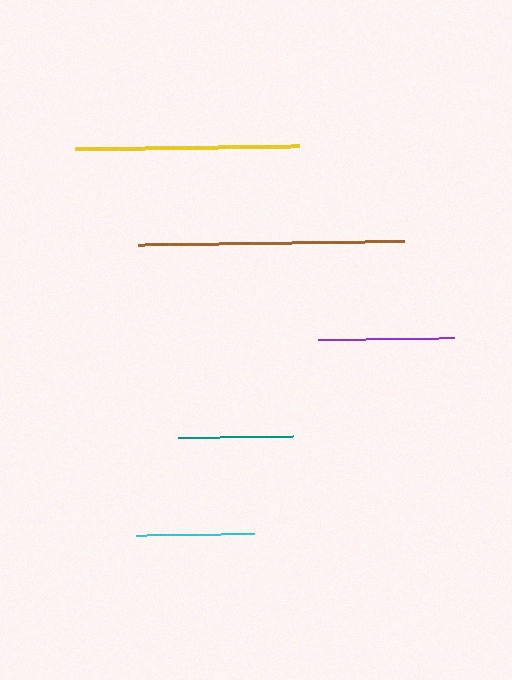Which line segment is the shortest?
The teal line is the shortest at approximately 115 pixels.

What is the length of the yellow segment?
The yellow segment is approximately 225 pixels long.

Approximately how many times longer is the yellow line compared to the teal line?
The yellow line is approximately 1.9 times the length of the teal line.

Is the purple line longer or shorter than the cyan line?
The purple line is longer than the cyan line.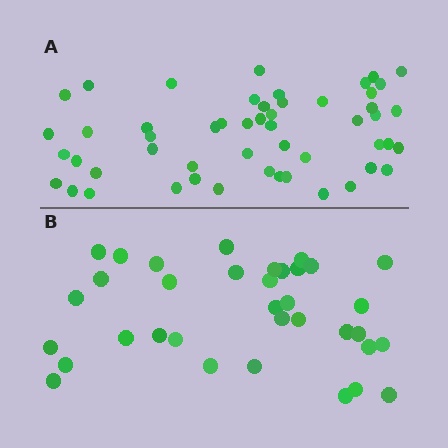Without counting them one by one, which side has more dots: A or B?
Region A (the top region) has more dots.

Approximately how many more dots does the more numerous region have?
Region A has approximately 15 more dots than region B.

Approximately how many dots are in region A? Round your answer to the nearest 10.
About 50 dots. (The exact count is 52, which rounds to 50.)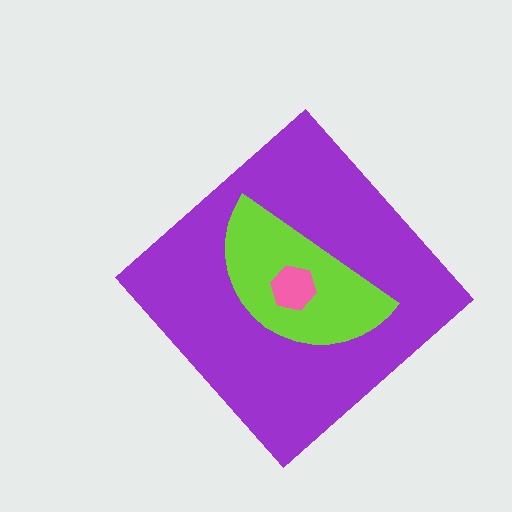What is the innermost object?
The pink hexagon.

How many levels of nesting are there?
3.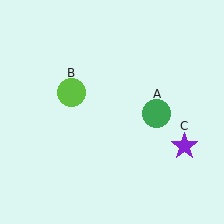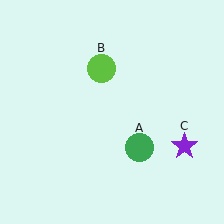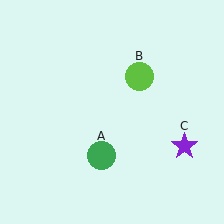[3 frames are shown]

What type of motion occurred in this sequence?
The green circle (object A), lime circle (object B) rotated clockwise around the center of the scene.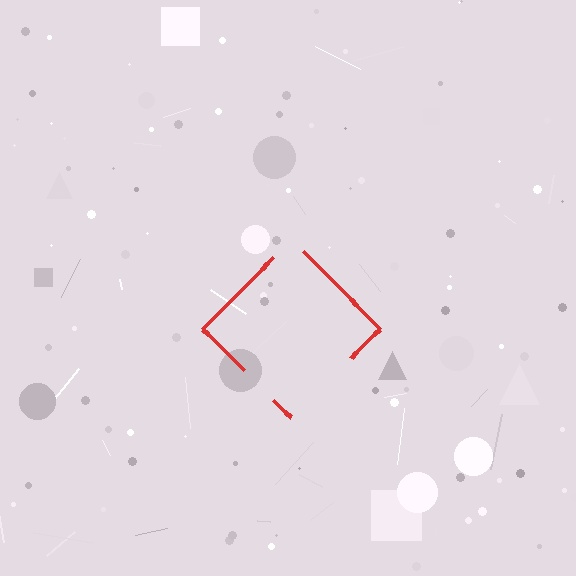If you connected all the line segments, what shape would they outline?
They would outline a diamond.